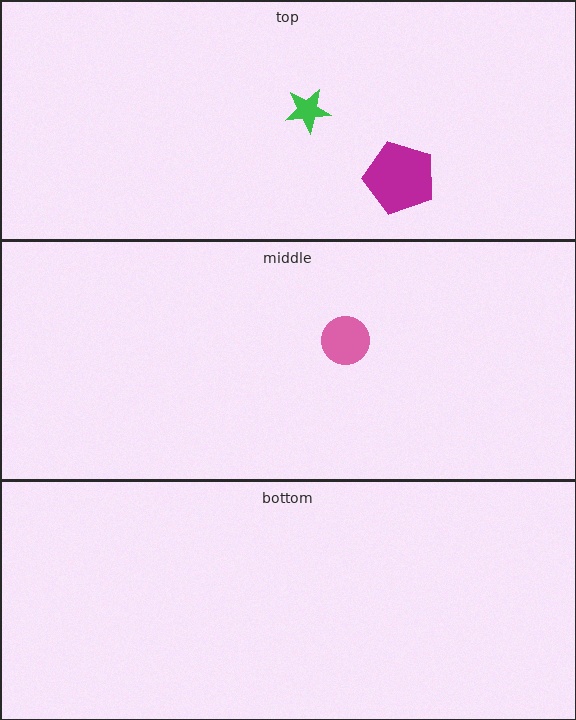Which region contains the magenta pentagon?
The top region.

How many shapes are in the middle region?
1.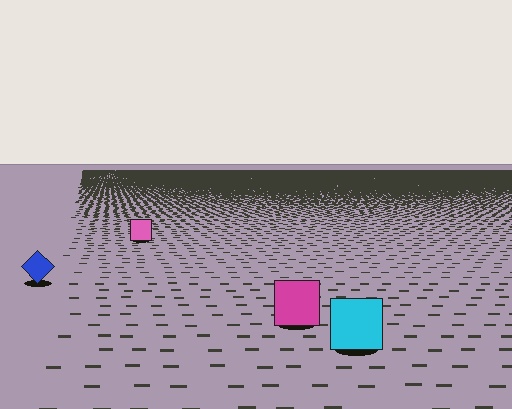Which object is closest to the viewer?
The cyan square is closest. The texture marks near it are larger and more spread out.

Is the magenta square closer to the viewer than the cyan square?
No. The cyan square is closer — you can tell from the texture gradient: the ground texture is coarser near it.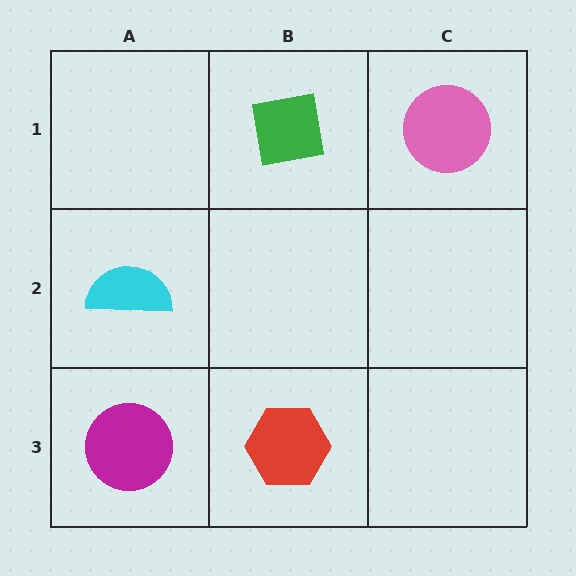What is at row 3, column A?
A magenta circle.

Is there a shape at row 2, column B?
No, that cell is empty.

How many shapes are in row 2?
1 shape.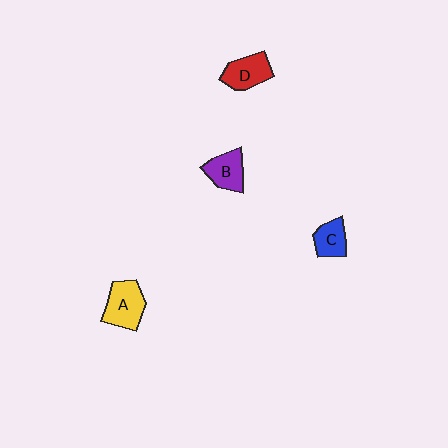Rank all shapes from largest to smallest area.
From largest to smallest: A (yellow), D (red), B (purple), C (blue).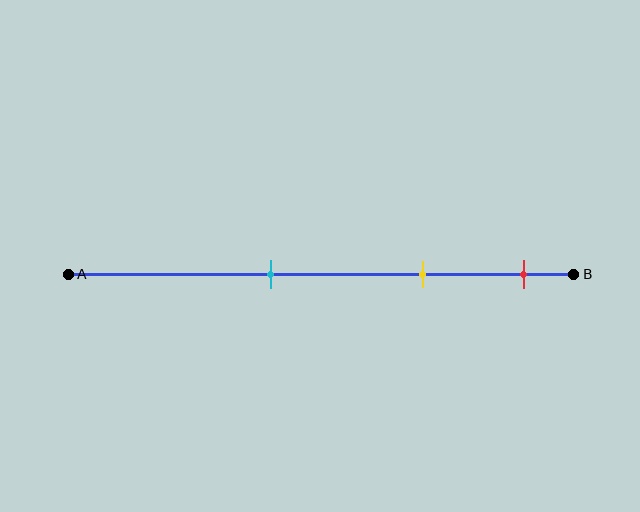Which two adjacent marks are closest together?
The yellow and red marks are the closest adjacent pair.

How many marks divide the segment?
There are 3 marks dividing the segment.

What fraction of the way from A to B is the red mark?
The red mark is approximately 90% (0.9) of the way from A to B.